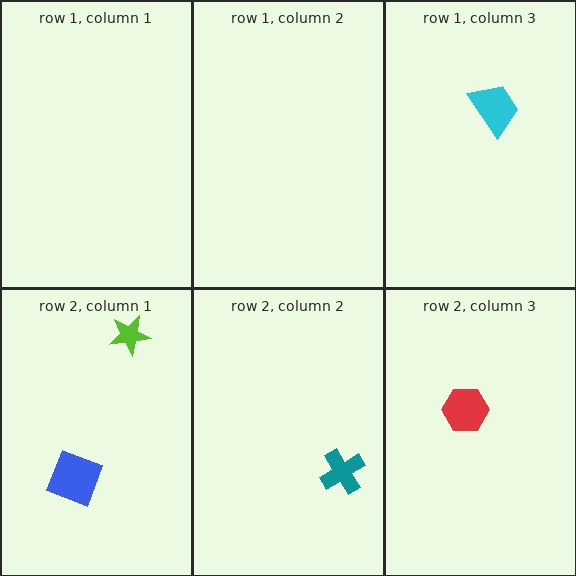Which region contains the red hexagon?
The row 2, column 3 region.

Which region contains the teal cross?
The row 2, column 2 region.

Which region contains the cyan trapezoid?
The row 1, column 3 region.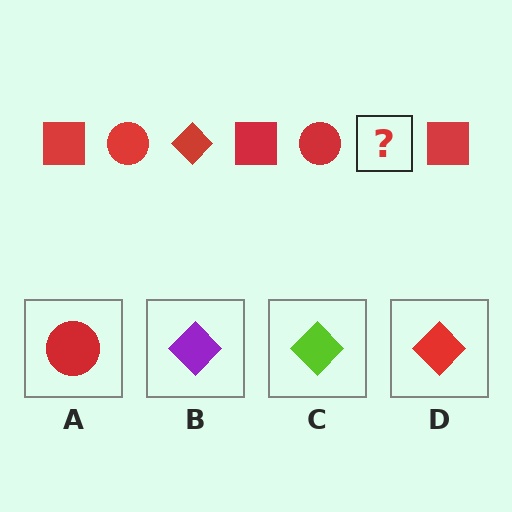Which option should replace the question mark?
Option D.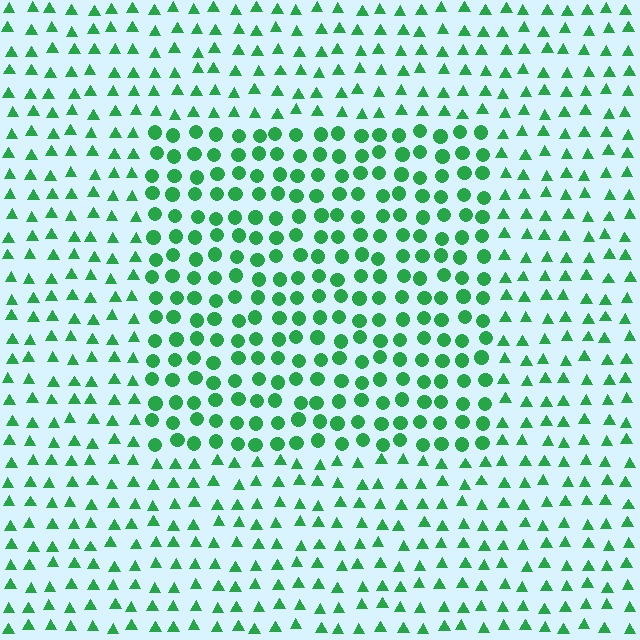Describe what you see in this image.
The image is filled with small green elements arranged in a uniform grid. A rectangle-shaped region contains circles, while the surrounding area contains triangles. The boundary is defined purely by the change in element shape.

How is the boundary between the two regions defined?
The boundary is defined by a change in element shape: circles inside vs. triangles outside. All elements share the same color and spacing.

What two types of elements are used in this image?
The image uses circles inside the rectangle region and triangles outside it.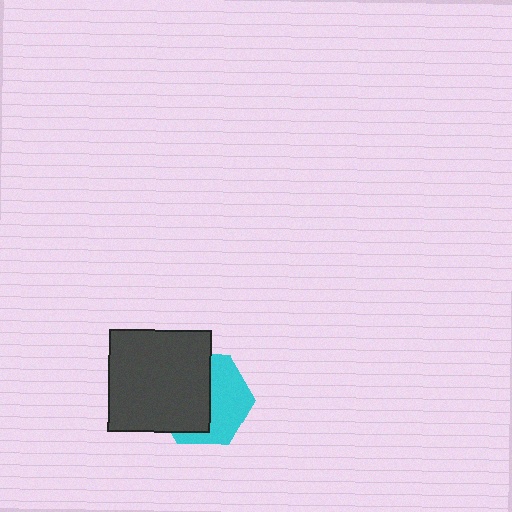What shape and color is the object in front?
The object in front is a dark gray square.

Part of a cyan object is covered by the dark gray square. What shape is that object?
It is a hexagon.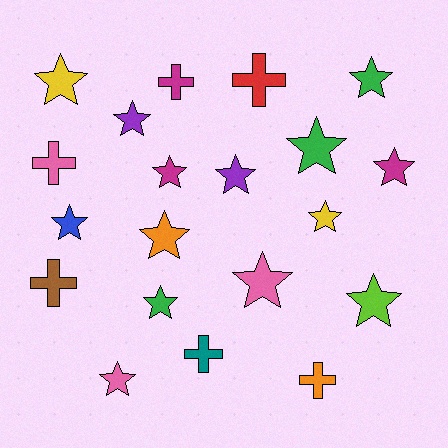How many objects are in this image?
There are 20 objects.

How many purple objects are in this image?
There are 2 purple objects.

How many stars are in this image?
There are 14 stars.